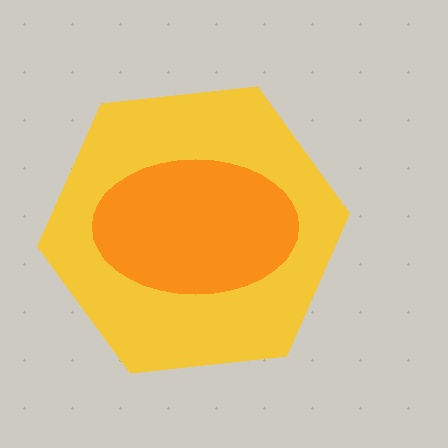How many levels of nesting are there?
2.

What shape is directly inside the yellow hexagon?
The orange ellipse.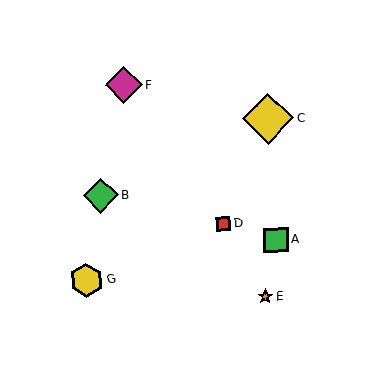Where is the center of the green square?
The center of the green square is at (276, 240).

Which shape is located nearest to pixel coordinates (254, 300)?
The orange star (labeled E) at (265, 296) is nearest to that location.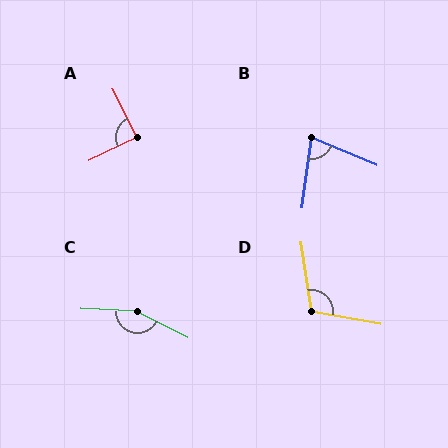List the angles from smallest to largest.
B (75°), A (89°), D (109°), C (156°).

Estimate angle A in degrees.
Approximately 89 degrees.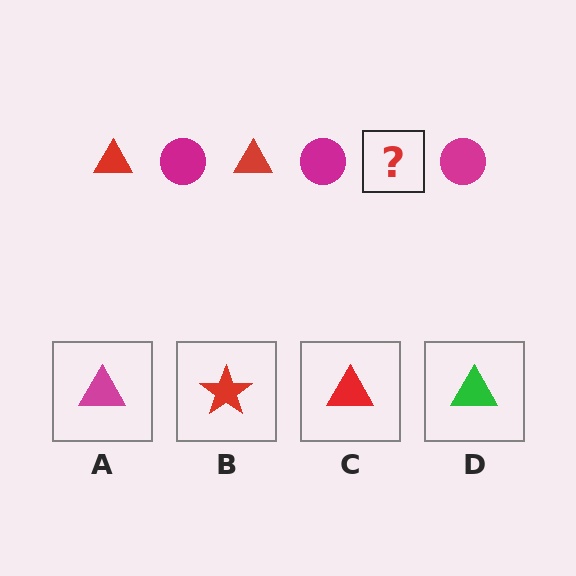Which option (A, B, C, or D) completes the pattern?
C.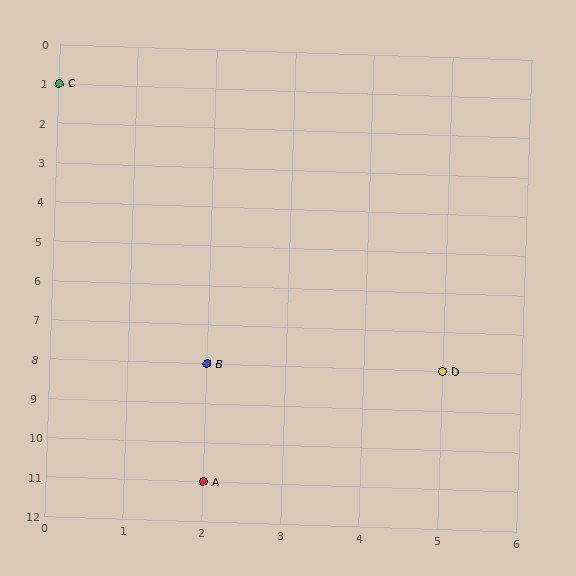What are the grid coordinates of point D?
Point D is at grid coordinates (5, 8).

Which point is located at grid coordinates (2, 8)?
Point B is at (2, 8).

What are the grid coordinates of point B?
Point B is at grid coordinates (2, 8).